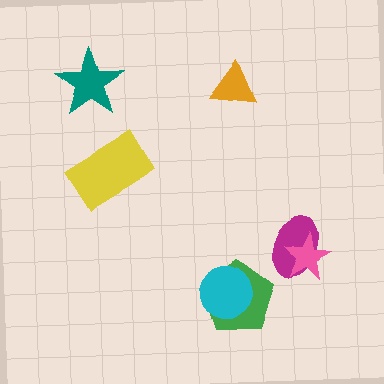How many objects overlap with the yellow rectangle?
0 objects overlap with the yellow rectangle.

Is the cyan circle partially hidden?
No, no other shape covers it.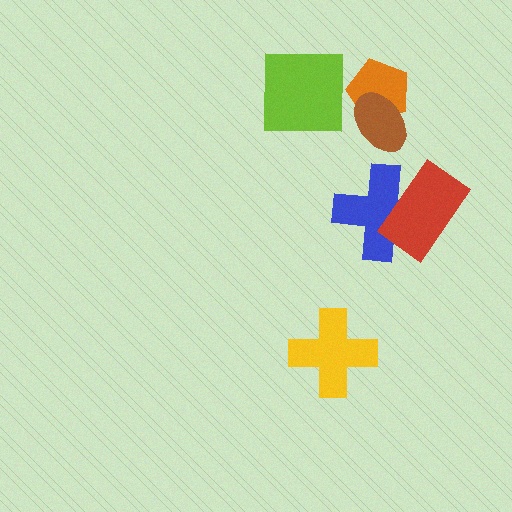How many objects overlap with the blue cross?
1 object overlaps with the blue cross.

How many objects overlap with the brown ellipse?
1 object overlaps with the brown ellipse.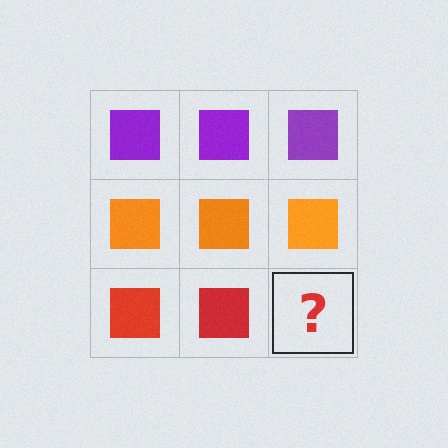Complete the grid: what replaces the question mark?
The question mark should be replaced with a red square.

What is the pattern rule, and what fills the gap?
The rule is that each row has a consistent color. The gap should be filled with a red square.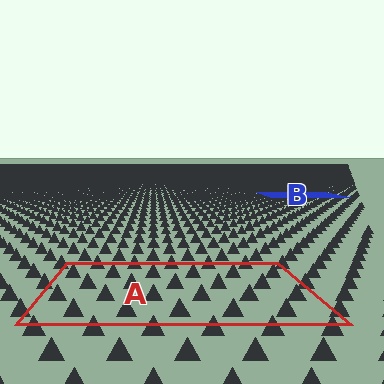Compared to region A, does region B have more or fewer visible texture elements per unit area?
Region B has more texture elements per unit area — they are packed more densely because it is farther away.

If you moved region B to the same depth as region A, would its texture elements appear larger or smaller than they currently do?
They would appear larger. At a closer depth, the same texture elements are projected at a bigger on-screen size.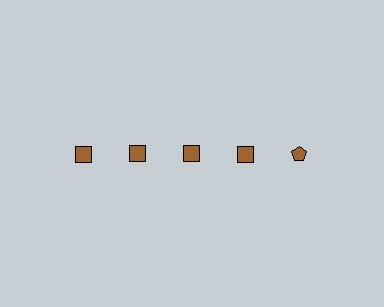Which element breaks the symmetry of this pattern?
The brown pentagon in the top row, rightmost column breaks the symmetry. All other shapes are brown squares.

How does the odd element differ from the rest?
It has a different shape: pentagon instead of square.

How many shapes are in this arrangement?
There are 5 shapes arranged in a grid pattern.